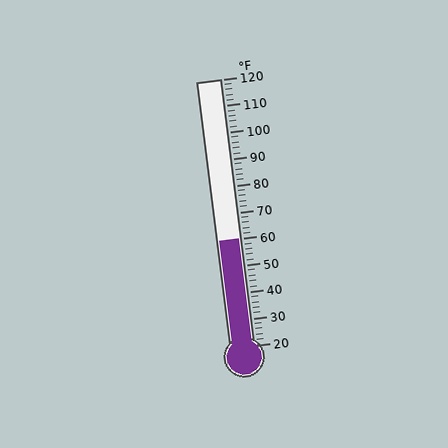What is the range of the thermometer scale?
The thermometer scale ranges from 20°F to 120°F.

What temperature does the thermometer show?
The thermometer shows approximately 60°F.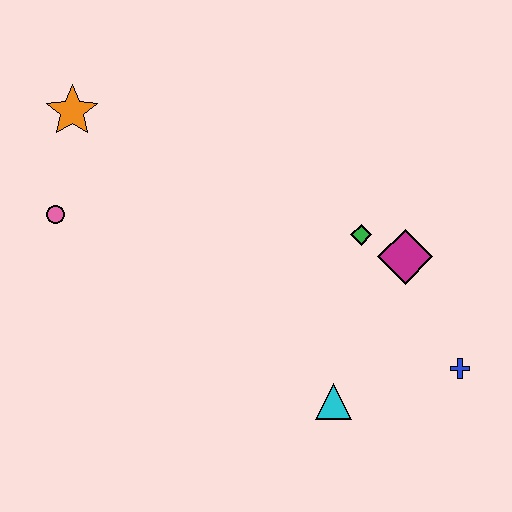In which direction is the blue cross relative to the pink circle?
The blue cross is to the right of the pink circle.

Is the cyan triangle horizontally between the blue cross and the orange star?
Yes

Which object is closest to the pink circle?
The orange star is closest to the pink circle.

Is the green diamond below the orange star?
Yes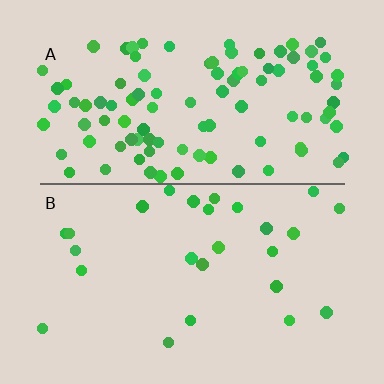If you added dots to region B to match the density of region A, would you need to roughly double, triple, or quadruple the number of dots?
Approximately quadruple.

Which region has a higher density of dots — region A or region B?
A (the top).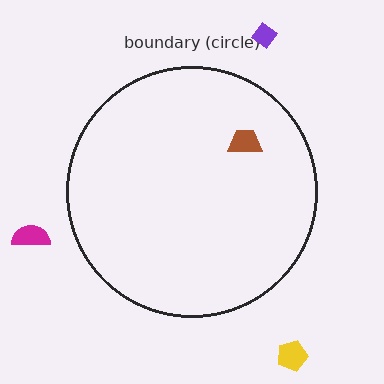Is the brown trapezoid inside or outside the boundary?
Inside.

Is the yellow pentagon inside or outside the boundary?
Outside.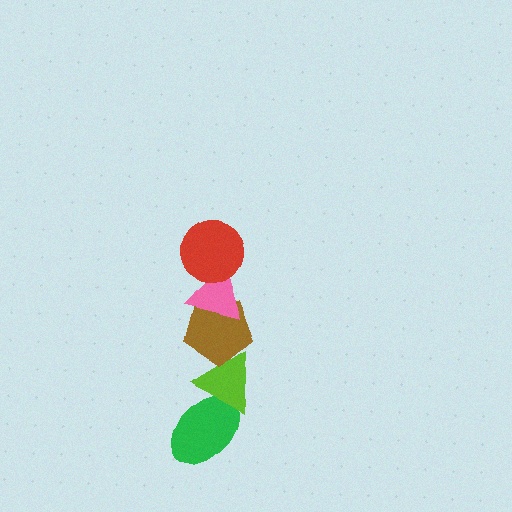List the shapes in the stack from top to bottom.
From top to bottom: the red circle, the pink triangle, the brown pentagon, the lime triangle, the green ellipse.